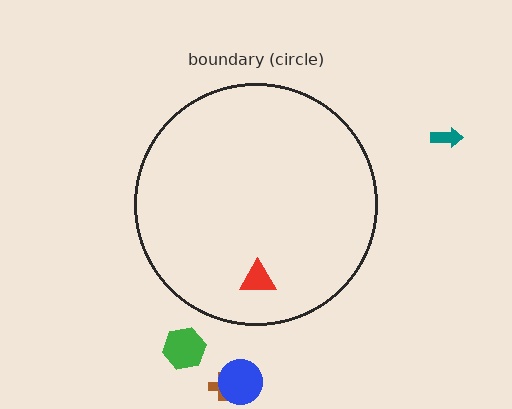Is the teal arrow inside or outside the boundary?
Outside.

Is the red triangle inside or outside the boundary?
Inside.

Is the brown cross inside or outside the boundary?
Outside.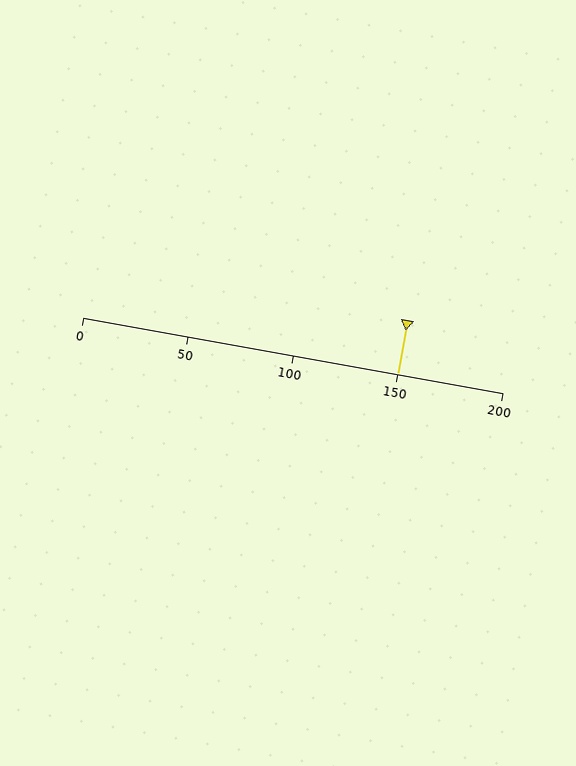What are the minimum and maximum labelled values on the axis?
The axis runs from 0 to 200.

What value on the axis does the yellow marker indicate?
The marker indicates approximately 150.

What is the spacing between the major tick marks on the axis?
The major ticks are spaced 50 apart.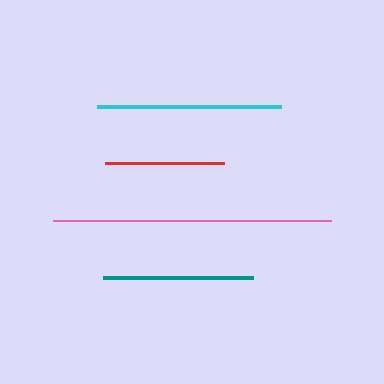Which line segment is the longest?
The pink line is the longest at approximately 278 pixels.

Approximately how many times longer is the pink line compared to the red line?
The pink line is approximately 2.3 times the length of the red line.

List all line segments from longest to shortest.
From longest to shortest: pink, cyan, teal, red.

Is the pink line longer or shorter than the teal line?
The pink line is longer than the teal line.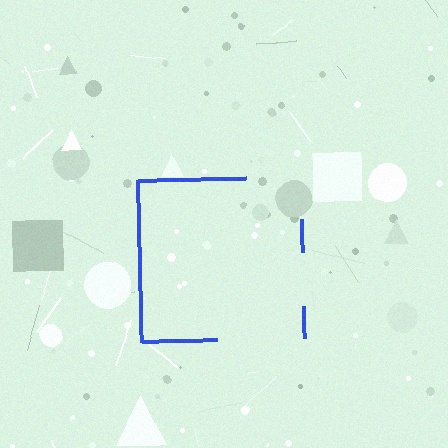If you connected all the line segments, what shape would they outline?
They would outline a square.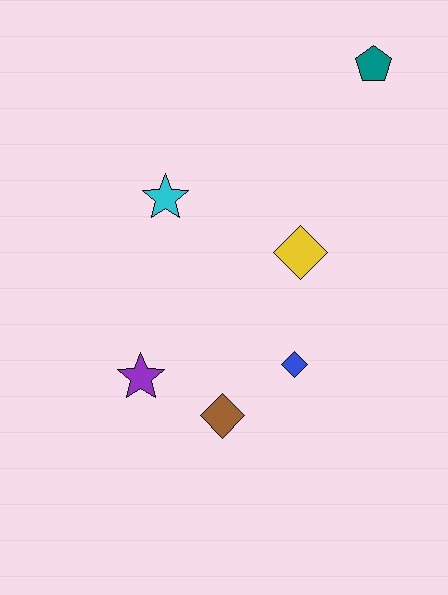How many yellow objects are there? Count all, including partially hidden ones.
There is 1 yellow object.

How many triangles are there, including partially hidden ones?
There are no triangles.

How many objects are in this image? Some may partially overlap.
There are 6 objects.